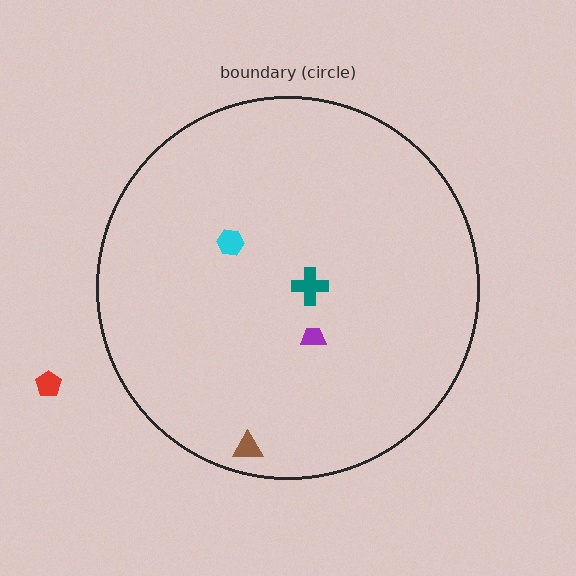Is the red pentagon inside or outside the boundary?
Outside.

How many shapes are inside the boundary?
4 inside, 1 outside.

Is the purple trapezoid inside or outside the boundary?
Inside.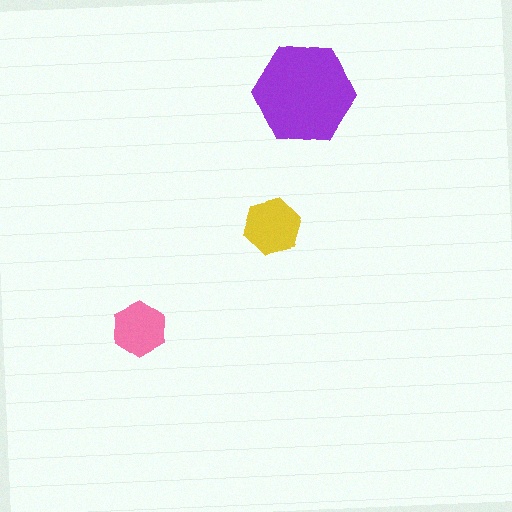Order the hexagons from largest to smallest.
the purple one, the yellow one, the pink one.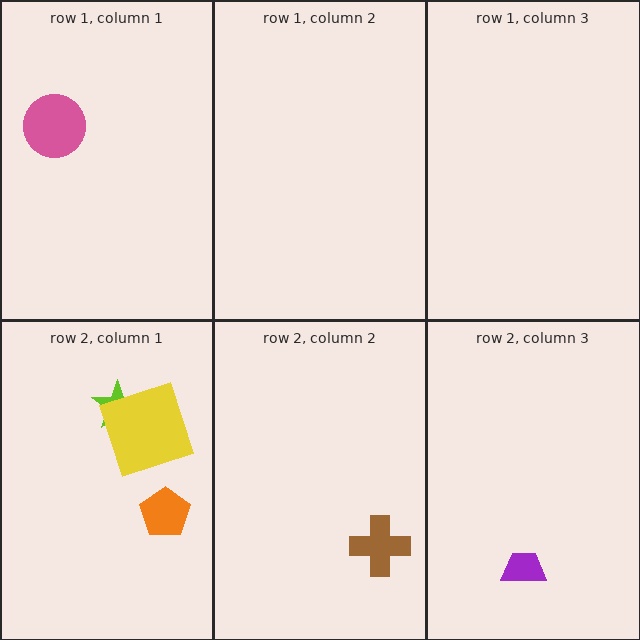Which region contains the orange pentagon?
The row 2, column 1 region.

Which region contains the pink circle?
The row 1, column 1 region.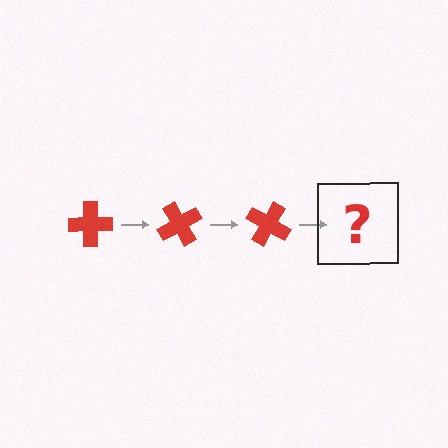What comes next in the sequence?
The next element should be a red cross rotated 180 degrees.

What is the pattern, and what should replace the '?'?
The pattern is that the cross rotates 60 degrees each step. The '?' should be a red cross rotated 180 degrees.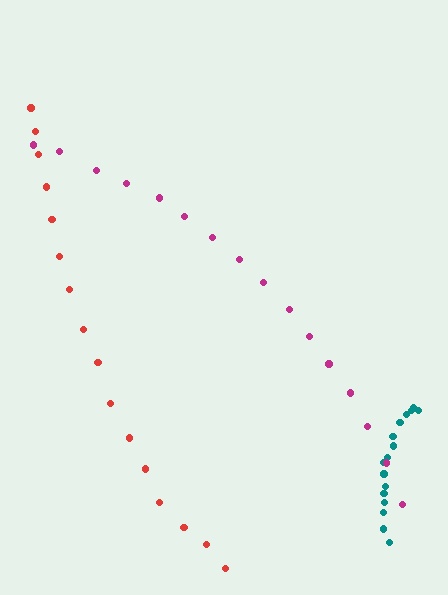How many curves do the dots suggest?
There are 3 distinct paths.